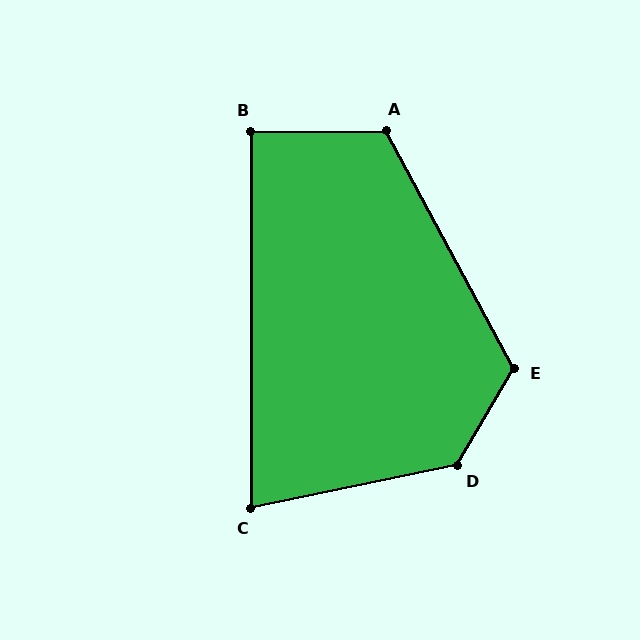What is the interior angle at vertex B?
Approximately 90 degrees (approximately right).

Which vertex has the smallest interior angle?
C, at approximately 78 degrees.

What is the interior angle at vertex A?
Approximately 118 degrees (obtuse).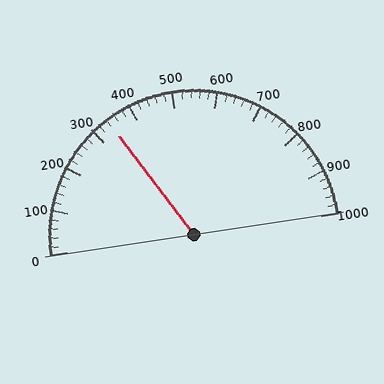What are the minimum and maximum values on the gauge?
The gauge ranges from 0 to 1000.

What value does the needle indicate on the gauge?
The needle indicates approximately 340.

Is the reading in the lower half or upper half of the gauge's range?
The reading is in the lower half of the range (0 to 1000).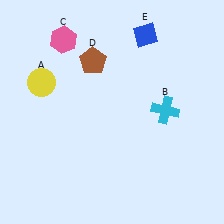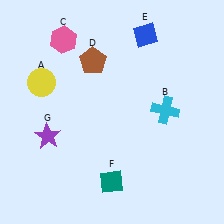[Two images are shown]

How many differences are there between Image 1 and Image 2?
There are 2 differences between the two images.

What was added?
A teal diamond (F), a purple star (G) were added in Image 2.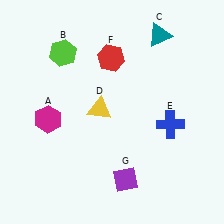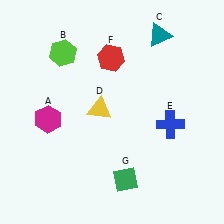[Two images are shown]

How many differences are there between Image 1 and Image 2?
There is 1 difference between the two images.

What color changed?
The diamond (G) changed from purple in Image 1 to green in Image 2.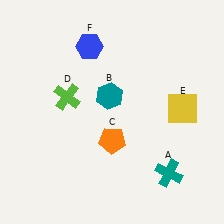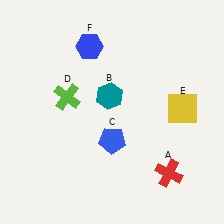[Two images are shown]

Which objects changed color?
A changed from teal to red. C changed from orange to blue.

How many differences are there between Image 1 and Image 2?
There are 2 differences between the two images.